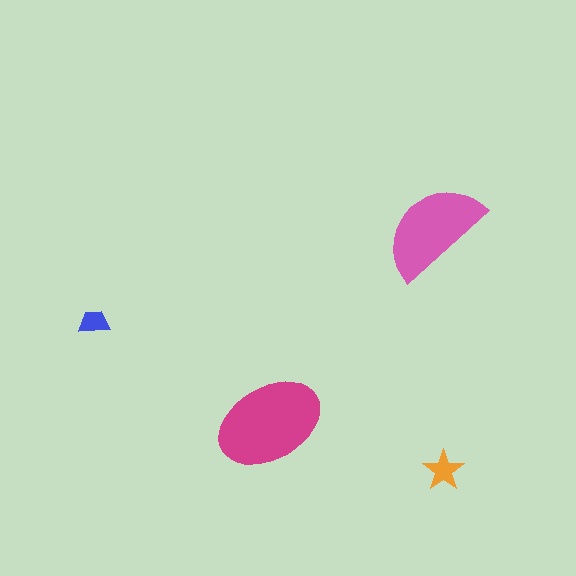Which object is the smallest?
The blue trapezoid.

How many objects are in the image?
There are 4 objects in the image.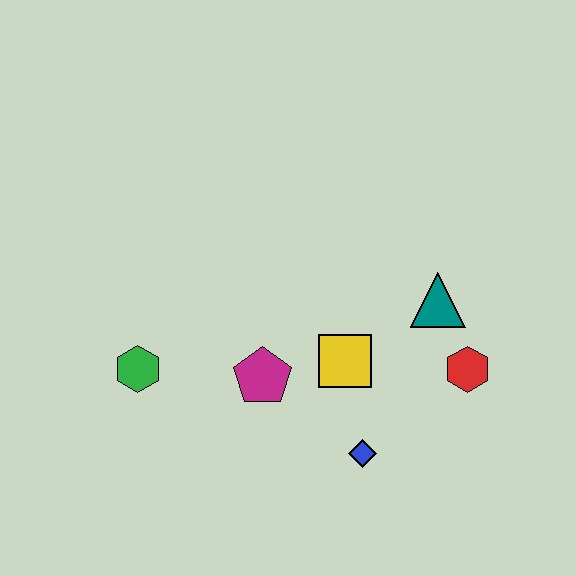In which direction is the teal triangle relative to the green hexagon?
The teal triangle is to the right of the green hexagon.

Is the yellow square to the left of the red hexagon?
Yes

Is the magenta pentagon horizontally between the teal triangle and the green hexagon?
Yes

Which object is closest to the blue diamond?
The yellow square is closest to the blue diamond.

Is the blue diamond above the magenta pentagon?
No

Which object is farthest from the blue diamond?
The green hexagon is farthest from the blue diamond.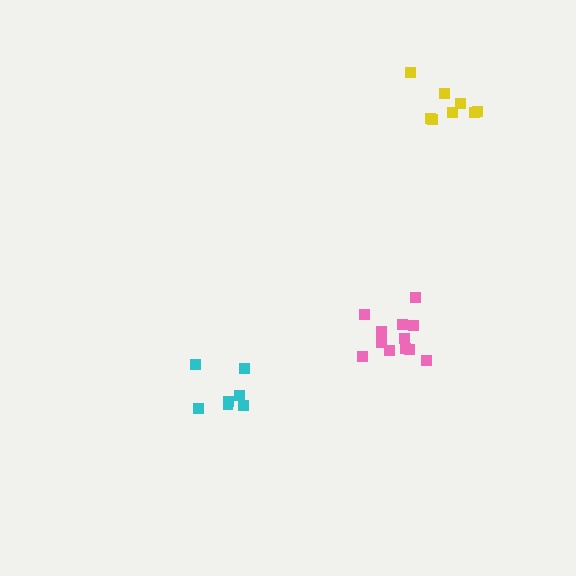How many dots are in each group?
Group 1: 8 dots, Group 2: 12 dots, Group 3: 7 dots (27 total).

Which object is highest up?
The yellow cluster is topmost.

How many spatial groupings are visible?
There are 3 spatial groupings.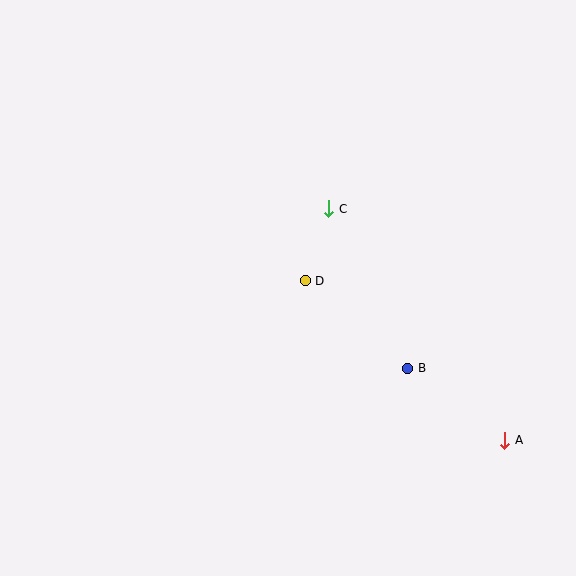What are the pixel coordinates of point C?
Point C is at (329, 209).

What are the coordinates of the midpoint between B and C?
The midpoint between B and C is at (368, 289).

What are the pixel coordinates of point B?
Point B is at (408, 368).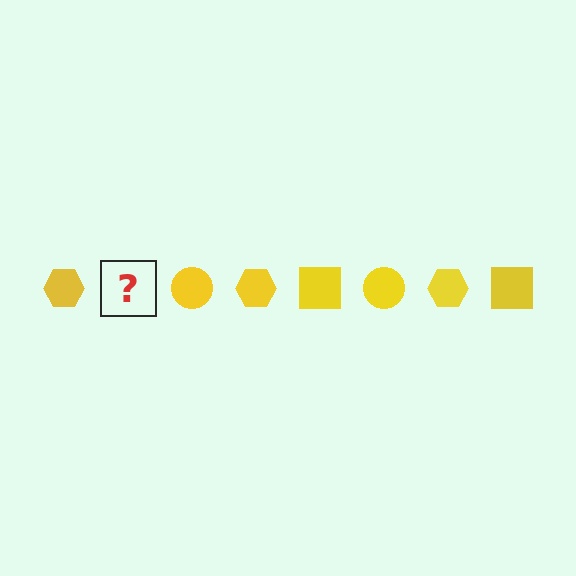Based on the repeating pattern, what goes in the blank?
The blank should be a yellow square.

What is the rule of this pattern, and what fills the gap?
The rule is that the pattern cycles through hexagon, square, circle shapes in yellow. The gap should be filled with a yellow square.